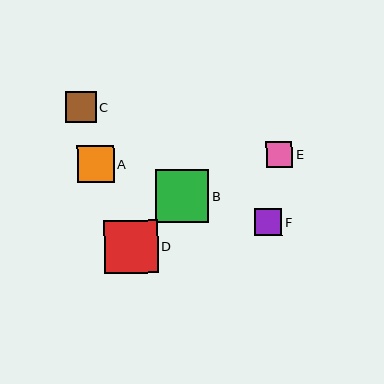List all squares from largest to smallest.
From largest to smallest: D, B, A, C, F, E.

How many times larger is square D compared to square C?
Square D is approximately 1.7 times the size of square C.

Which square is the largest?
Square D is the largest with a size of approximately 54 pixels.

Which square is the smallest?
Square E is the smallest with a size of approximately 27 pixels.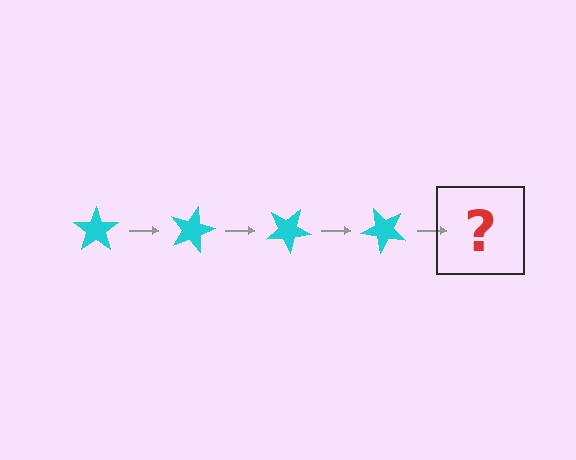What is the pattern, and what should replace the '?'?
The pattern is that the star rotates 15 degrees each step. The '?' should be a cyan star rotated 60 degrees.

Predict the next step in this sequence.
The next step is a cyan star rotated 60 degrees.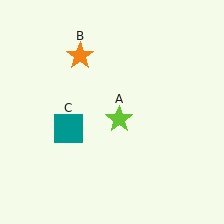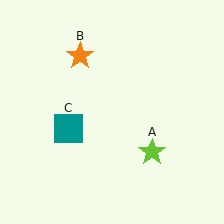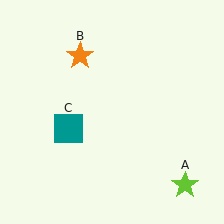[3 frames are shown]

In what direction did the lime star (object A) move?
The lime star (object A) moved down and to the right.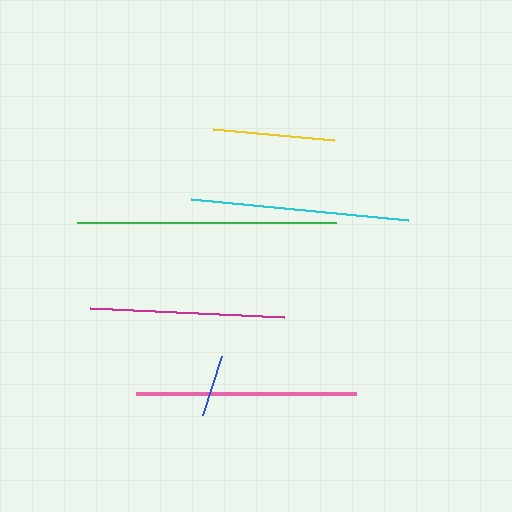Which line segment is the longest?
The green line is the longest at approximately 259 pixels.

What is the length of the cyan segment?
The cyan segment is approximately 218 pixels long.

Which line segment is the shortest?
The blue line is the shortest at approximately 62 pixels.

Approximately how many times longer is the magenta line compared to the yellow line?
The magenta line is approximately 1.6 times the length of the yellow line.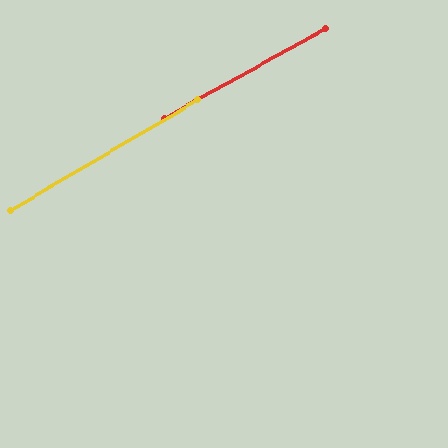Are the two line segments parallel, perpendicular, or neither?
Parallel — their directions differ by only 1.2°.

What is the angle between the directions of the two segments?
Approximately 1 degree.